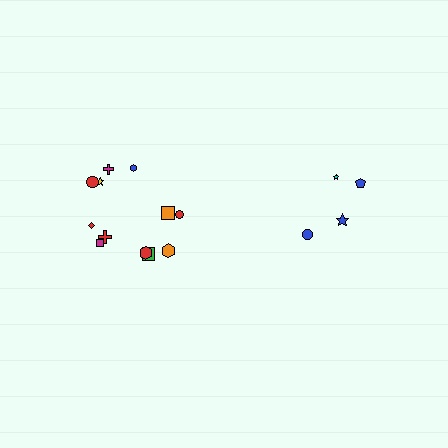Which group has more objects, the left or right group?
The left group.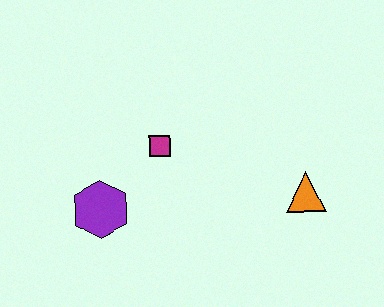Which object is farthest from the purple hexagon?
The orange triangle is farthest from the purple hexagon.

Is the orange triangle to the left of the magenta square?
No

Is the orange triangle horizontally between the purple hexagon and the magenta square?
No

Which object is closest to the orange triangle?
The magenta square is closest to the orange triangle.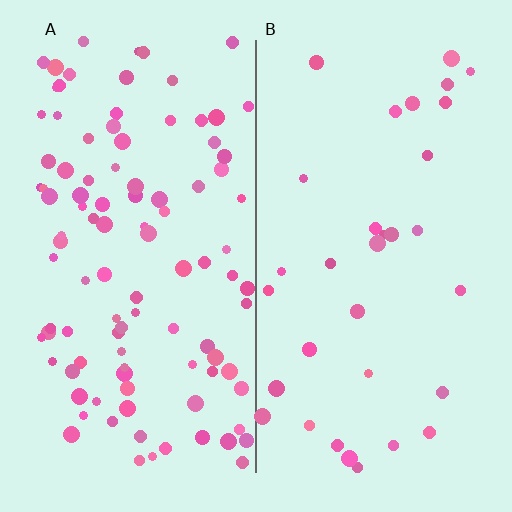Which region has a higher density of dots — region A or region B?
A (the left).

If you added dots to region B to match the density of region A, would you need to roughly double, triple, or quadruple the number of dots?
Approximately triple.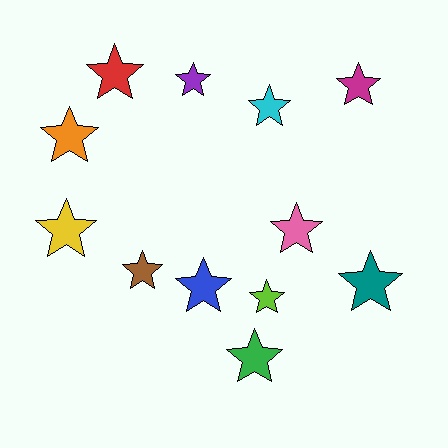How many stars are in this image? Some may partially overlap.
There are 12 stars.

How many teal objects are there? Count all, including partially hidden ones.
There is 1 teal object.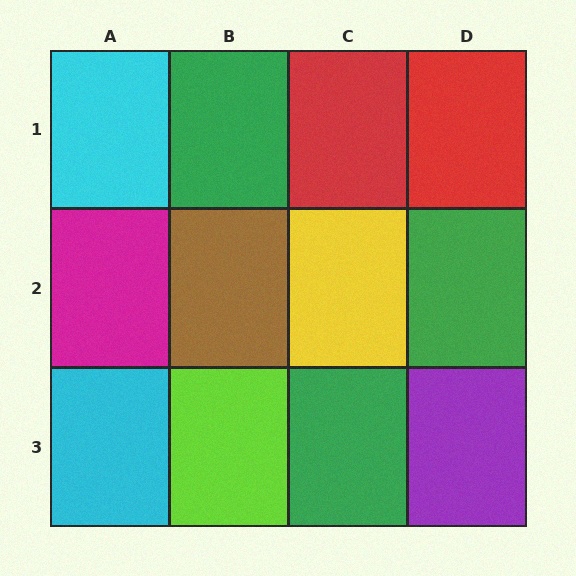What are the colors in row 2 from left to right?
Magenta, brown, yellow, green.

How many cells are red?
2 cells are red.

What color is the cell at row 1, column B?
Green.